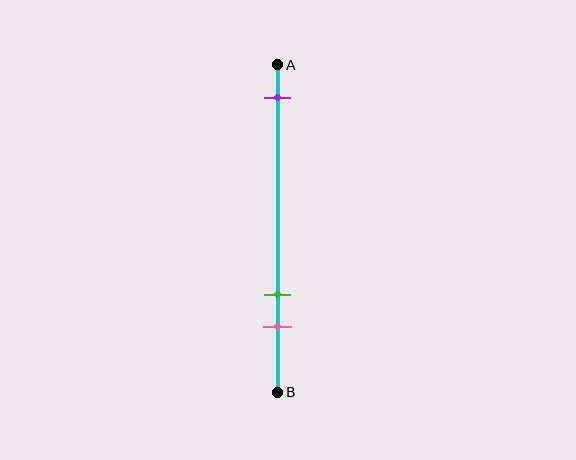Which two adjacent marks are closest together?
The green and pink marks are the closest adjacent pair.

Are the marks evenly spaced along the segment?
No, the marks are not evenly spaced.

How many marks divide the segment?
There are 3 marks dividing the segment.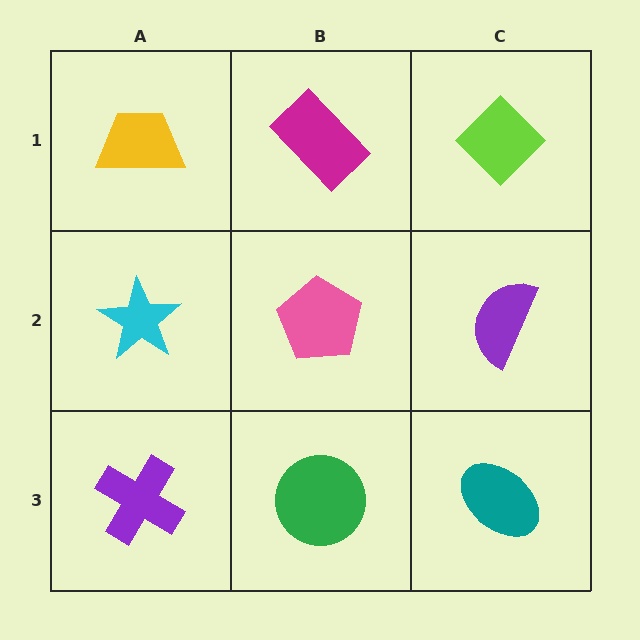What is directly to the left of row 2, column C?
A pink pentagon.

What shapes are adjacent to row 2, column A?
A yellow trapezoid (row 1, column A), a purple cross (row 3, column A), a pink pentagon (row 2, column B).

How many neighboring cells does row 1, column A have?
2.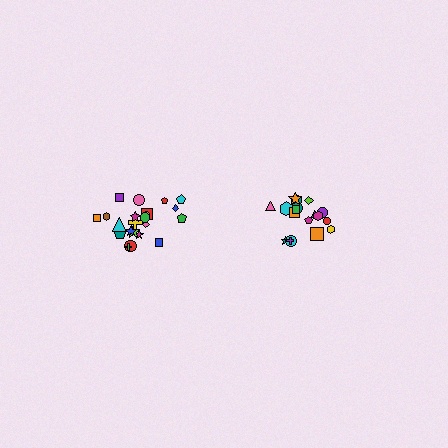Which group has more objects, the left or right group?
The left group.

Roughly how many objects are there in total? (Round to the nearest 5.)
Roughly 40 objects in total.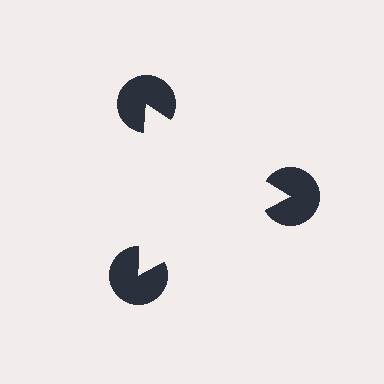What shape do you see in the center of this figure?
An illusory triangle — its edges are inferred from the aligned wedge cuts in the pac-man discs, not physically drawn.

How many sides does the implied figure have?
3 sides.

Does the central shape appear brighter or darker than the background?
It typically appears slightly brighter than the background, even though no actual brightness change is drawn.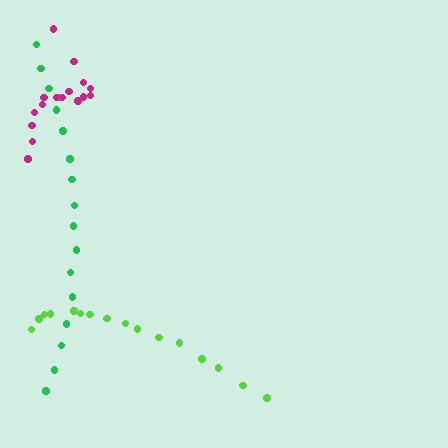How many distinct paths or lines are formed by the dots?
There are 3 distinct paths.